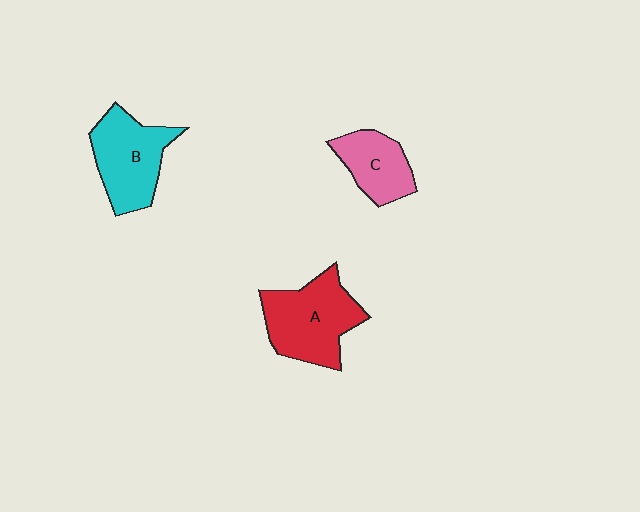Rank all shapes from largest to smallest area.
From largest to smallest: A (red), B (cyan), C (pink).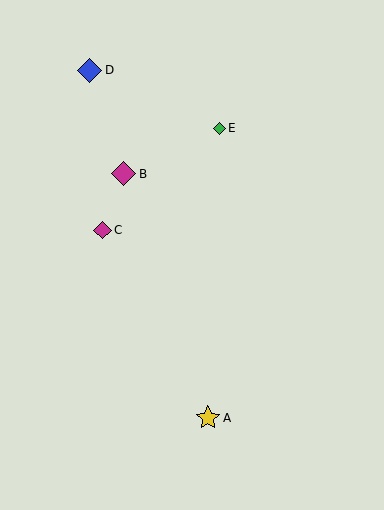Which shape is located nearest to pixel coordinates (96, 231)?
The magenta diamond (labeled C) at (102, 230) is nearest to that location.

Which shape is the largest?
The magenta diamond (labeled B) is the largest.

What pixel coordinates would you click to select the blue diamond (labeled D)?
Click at (90, 70) to select the blue diamond D.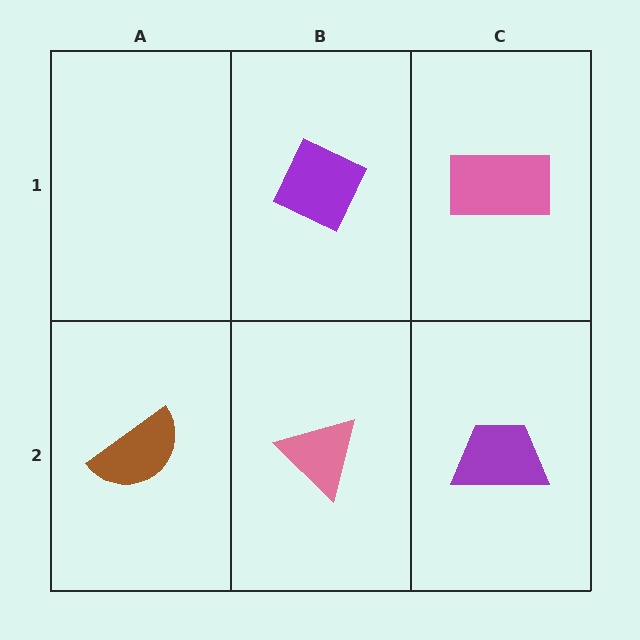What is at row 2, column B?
A pink triangle.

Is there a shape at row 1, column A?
No, that cell is empty.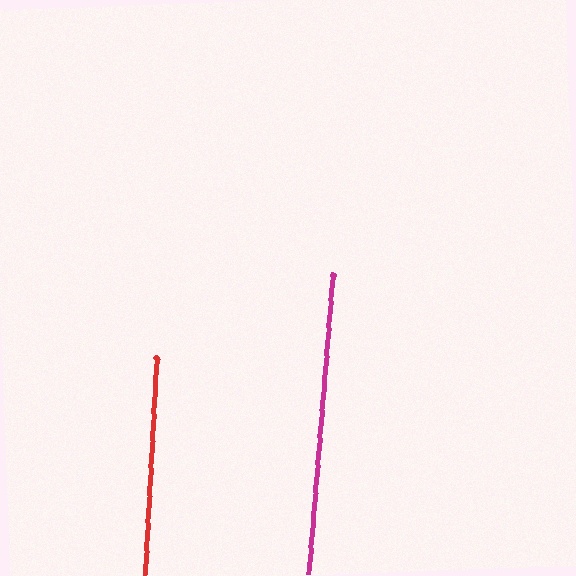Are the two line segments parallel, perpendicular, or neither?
Parallel — their directions differ by only 1.6°.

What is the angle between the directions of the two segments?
Approximately 2 degrees.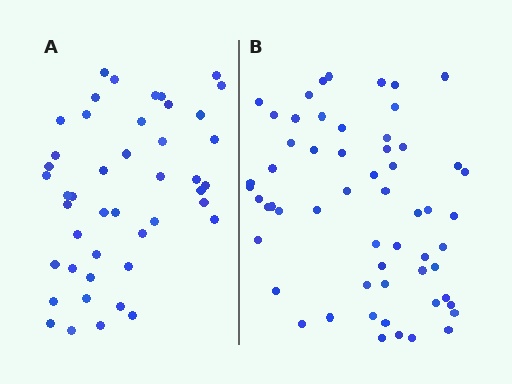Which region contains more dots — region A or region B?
Region B (the right region) has more dots.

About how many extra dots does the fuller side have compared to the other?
Region B has approximately 15 more dots than region A.